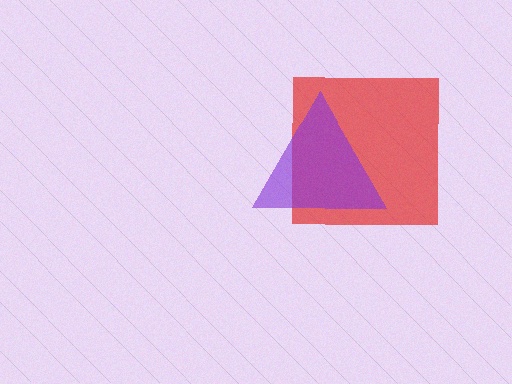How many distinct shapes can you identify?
There are 2 distinct shapes: a red square, a purple triangle.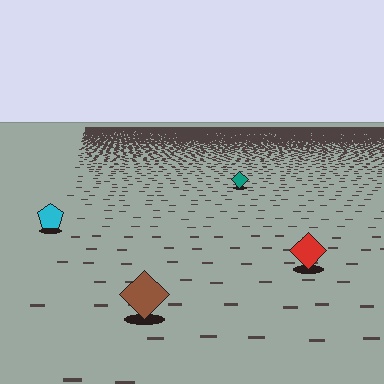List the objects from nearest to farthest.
From nearest to farthest: the brown diamond, the red diamond, the cyan pentagon, the teal diamond.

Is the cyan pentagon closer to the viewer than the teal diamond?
Yes. The cyan pentagon is closer — you can tell from the texture gradient: the ground texture is coarser near it.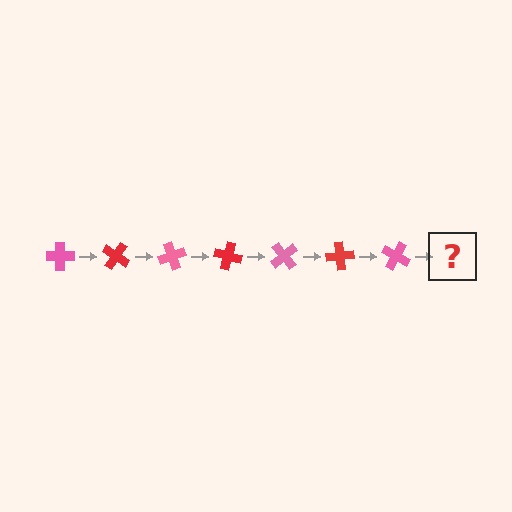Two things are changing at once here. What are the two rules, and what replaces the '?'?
The two rules are that it rotates 35 degrees each step and the color cycles through pink and red. The '?' should be a red cross, rotated 245 degrees from the start.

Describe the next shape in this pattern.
It should be a red cross, rotated 245 degrees from the start.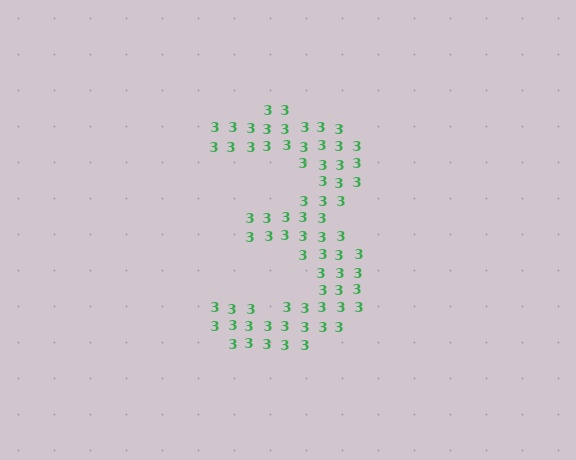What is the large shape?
The large shape is the digit 3.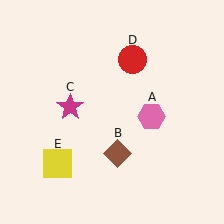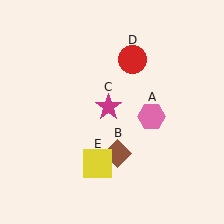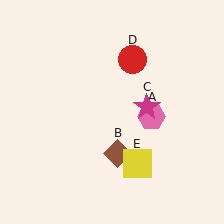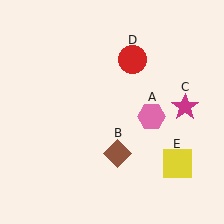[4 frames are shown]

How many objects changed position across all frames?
2 objects changed position: magenta star (object C), yellow square (object E).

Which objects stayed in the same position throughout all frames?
Pink hexagon (object A) and brown diamond (object B) and red circle (object D) remained stationary.